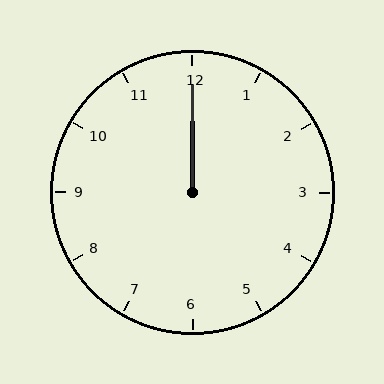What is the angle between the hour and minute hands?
Approximately 0 degrees.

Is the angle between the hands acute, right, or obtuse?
It is acute.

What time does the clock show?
12:00.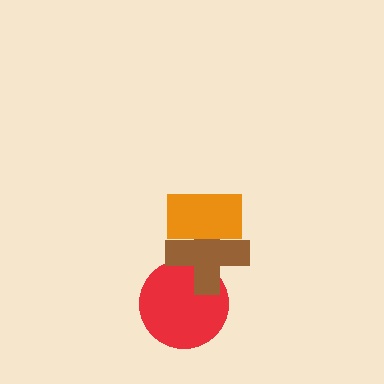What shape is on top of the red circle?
The brown cross is on top of the red circle.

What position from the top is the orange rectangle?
The orange rectangle is 1st from the top.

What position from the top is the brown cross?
The brown cross is 2nd from the top.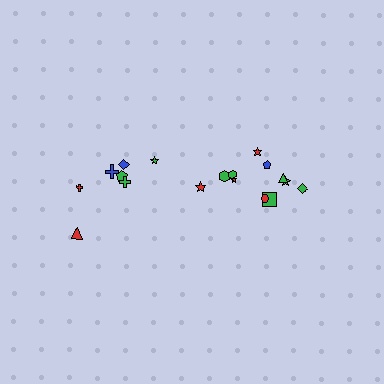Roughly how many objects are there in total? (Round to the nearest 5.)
Roughly 20 objects in total.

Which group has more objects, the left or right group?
The right group.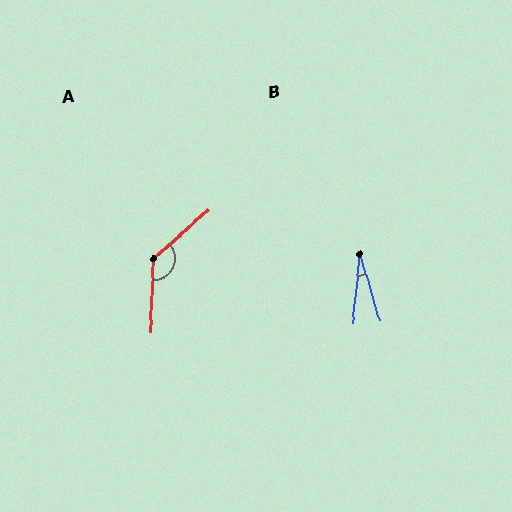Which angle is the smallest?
B, at approximately 23 degrees.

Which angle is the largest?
A, at approximately 134 degrees.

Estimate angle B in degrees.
Approximately 23 degrees.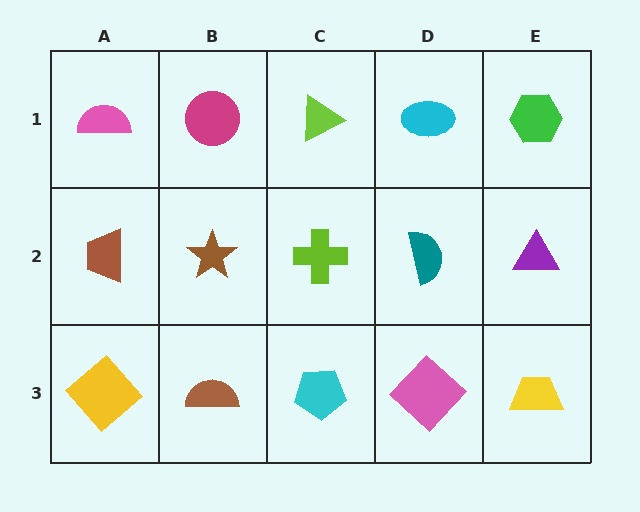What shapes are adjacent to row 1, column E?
A purple triangle (row 2, column E), a cyan ellipse (row 1, column D).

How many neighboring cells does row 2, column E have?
3.